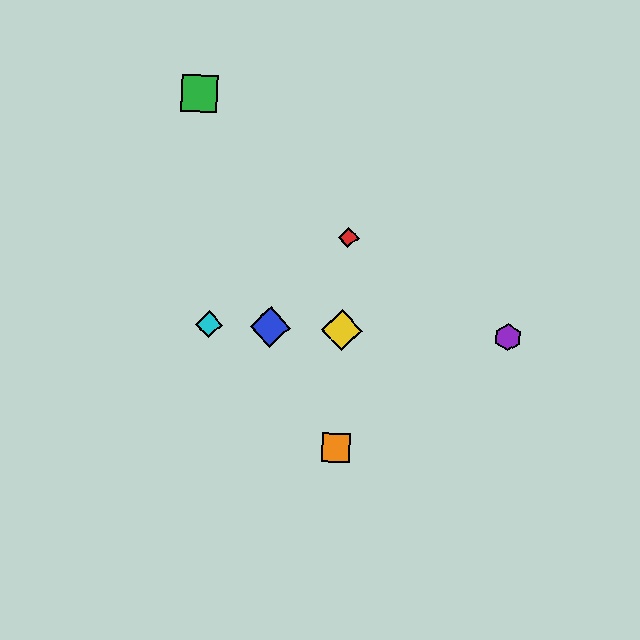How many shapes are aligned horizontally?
4 shapes (the blue diamond, the yellow diamond, the purple hexagon, the cyan diamond) are aligned horizontally.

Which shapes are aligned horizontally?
The blue diamond, the yellow diamond, the purple hexagon, the cyan diamond are aligned horizontally.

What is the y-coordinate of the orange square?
The orange square is at y≈448.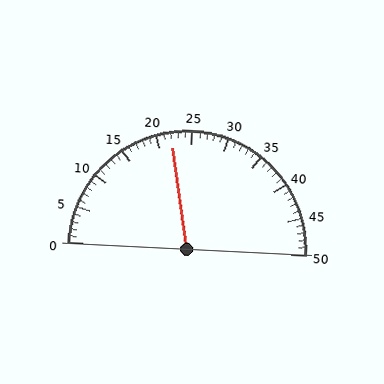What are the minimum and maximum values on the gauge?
The gauge ranges from 0 to 50.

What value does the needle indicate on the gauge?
The needle indicates approximately 22.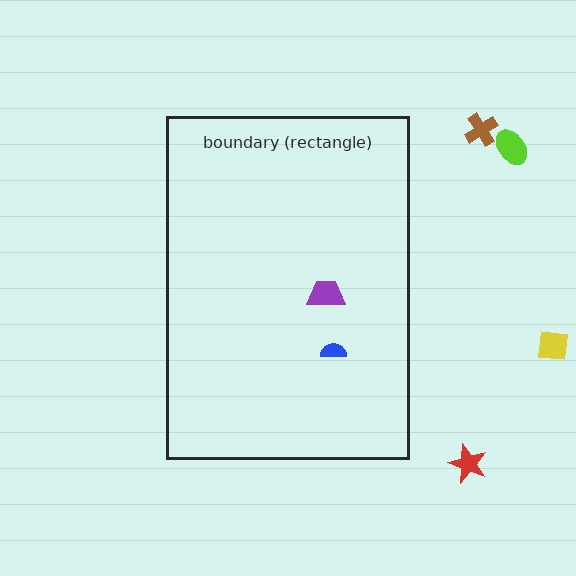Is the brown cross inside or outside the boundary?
Outside.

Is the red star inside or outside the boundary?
Outside.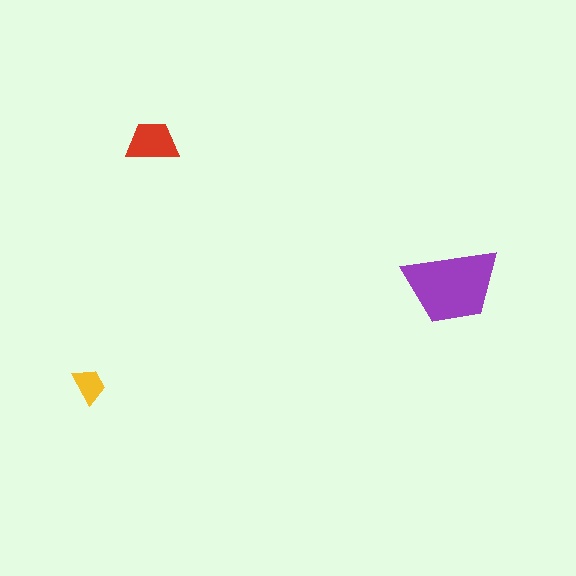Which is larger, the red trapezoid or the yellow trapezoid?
The red one.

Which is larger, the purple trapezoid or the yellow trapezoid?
The purple one.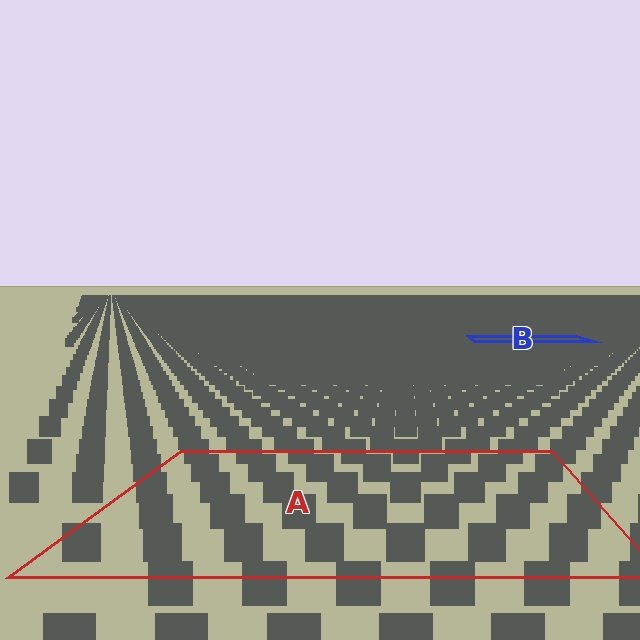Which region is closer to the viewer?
Region A is closer. The texture elements there are larger and more spread out.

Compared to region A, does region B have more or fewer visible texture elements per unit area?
Region B has more texture elements per unit area — they are packed more densely because it is farther away.